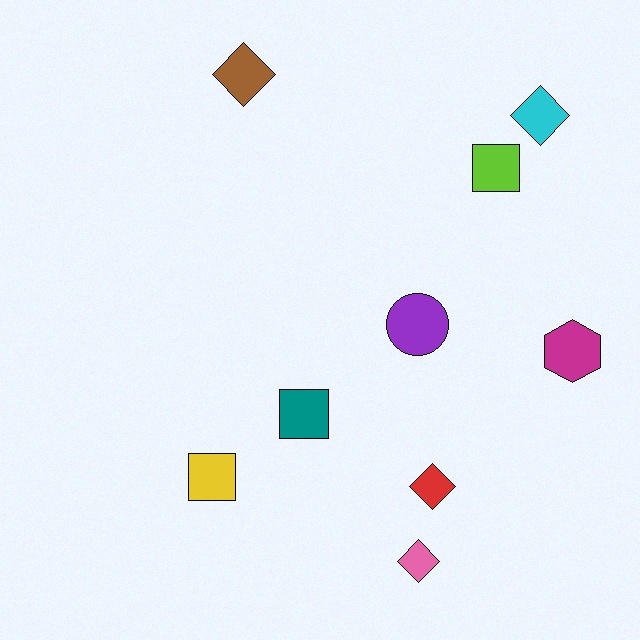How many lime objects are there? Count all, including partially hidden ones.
There is 1 lime object.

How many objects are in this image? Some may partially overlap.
There are 9 objects.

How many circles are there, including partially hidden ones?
There is 1 circle.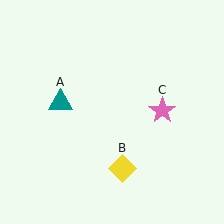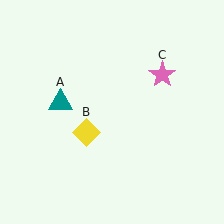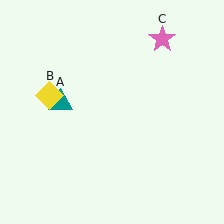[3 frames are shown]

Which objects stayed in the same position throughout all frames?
Teal triangle (object A) remained stationary.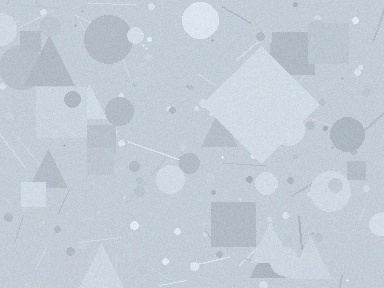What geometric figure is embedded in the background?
A diamond is embedded in the background.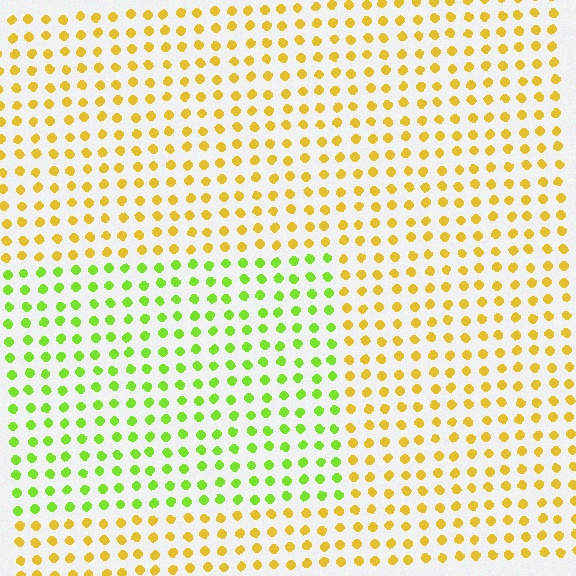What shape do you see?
I see a rectangle.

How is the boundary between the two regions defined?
The boundary is defined purely by a slight shift in hue (about 47 degrees). Spacing, size, and orientation are identical on both sides.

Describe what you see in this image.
The image is filled with small yellow elements in a uniform arrangement. A rectangle-shaped region is visible where the elements are tinted to a slightly different hue, forming a subtle color boundary.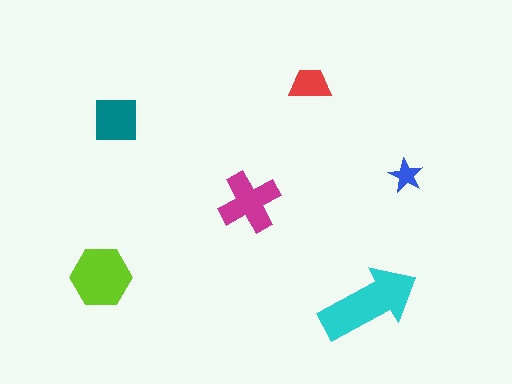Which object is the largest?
The cyan arrow.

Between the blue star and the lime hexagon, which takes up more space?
The lime hexagon.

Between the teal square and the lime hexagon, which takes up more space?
The lime hexagon.